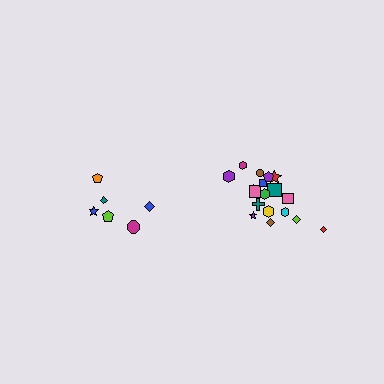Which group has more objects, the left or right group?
The right group.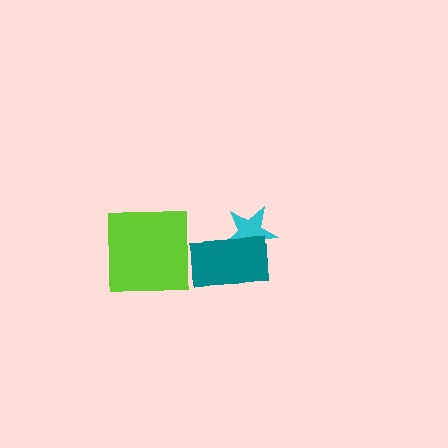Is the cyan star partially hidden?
Yes, it is partially covered by another shape.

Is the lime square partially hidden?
No, no other shape covers it.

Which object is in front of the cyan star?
The teal rectangle is in front of the cyan star.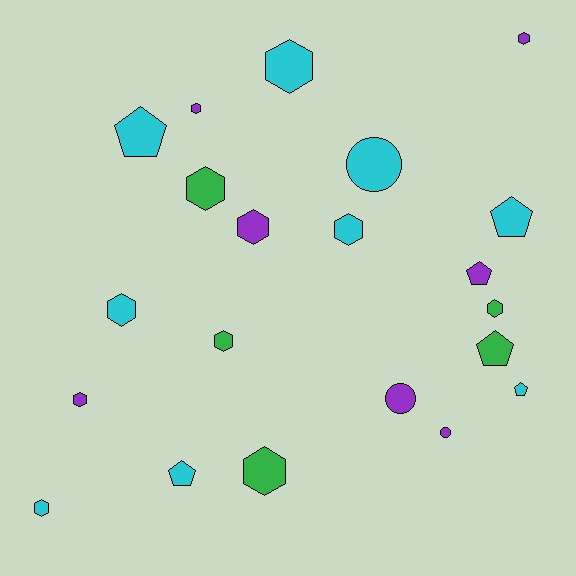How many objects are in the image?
There are 21 objects.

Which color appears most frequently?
Cyan, with 9 objects.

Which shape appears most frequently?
Hexagon, with 12 objects.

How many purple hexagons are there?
There are 4 purple hexagons.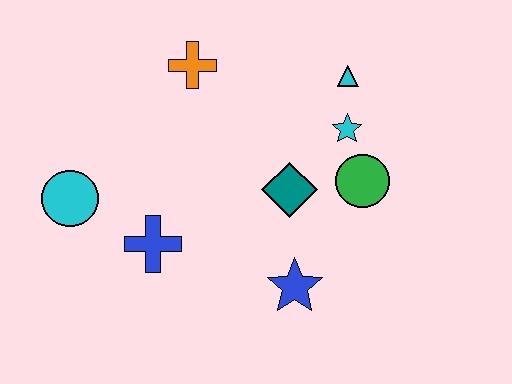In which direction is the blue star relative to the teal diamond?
The blue star is below the teal diamond.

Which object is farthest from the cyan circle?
The cyan triangle is farthest from the cyan circle.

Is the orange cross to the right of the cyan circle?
Yes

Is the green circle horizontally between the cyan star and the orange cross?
No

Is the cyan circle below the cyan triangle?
Yes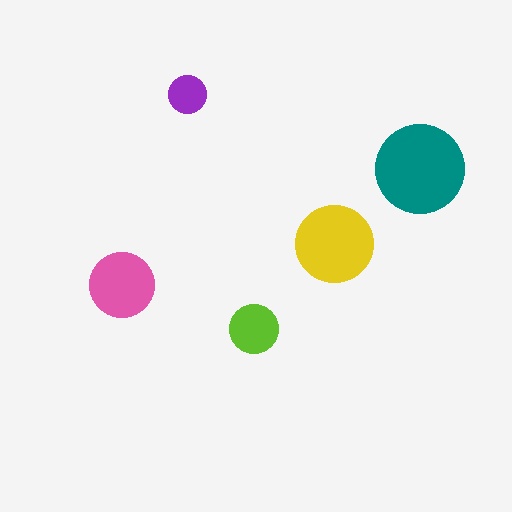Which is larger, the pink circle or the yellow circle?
The yellow one.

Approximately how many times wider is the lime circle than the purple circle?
About 1.5 times wider.